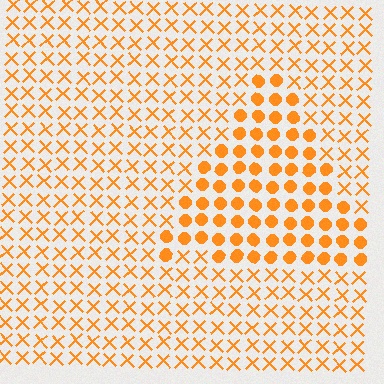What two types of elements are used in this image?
The image uses circles inside the triangle region and X marks outside it.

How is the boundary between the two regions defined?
The boundary is defined by a change in element shape: circles inside vs. X marks outside. All elements share the same color and spacing.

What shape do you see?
I see a triangle.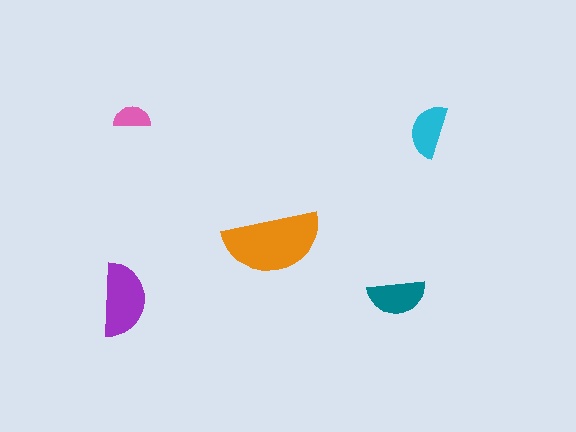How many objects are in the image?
There are 5 objects in the image.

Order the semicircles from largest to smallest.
the orange one, the purple one, the teal one, the cyan one, the pink one.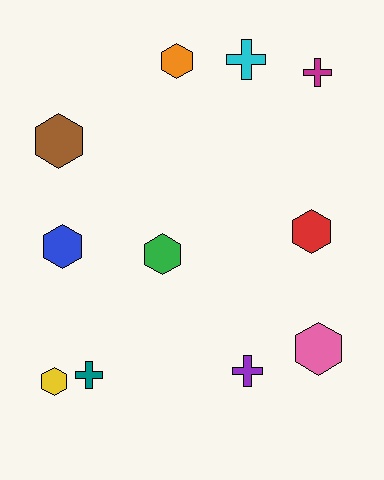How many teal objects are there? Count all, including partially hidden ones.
There is 1 teal object.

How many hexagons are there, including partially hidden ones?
There are 7 hexagons.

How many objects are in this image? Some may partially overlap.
There are 11 objects.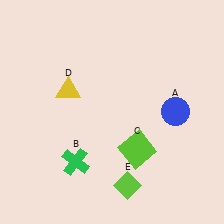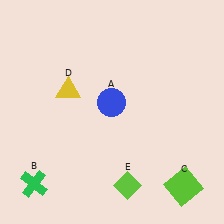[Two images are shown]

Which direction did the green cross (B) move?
The green cross (B) moved left.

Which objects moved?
The objects that moved are: the blue circle (A), the green cross (B), the lime square (C).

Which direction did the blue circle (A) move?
The blue circle (A) moved left.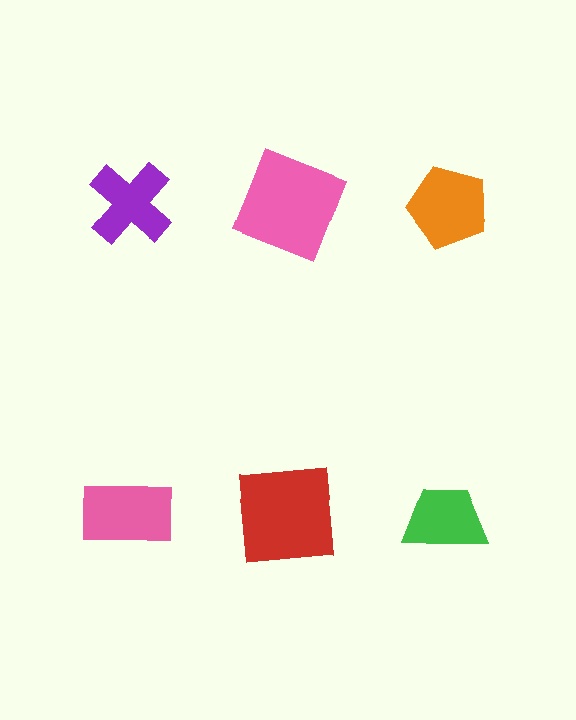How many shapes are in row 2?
3 shapes.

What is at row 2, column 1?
A pink rectangle.